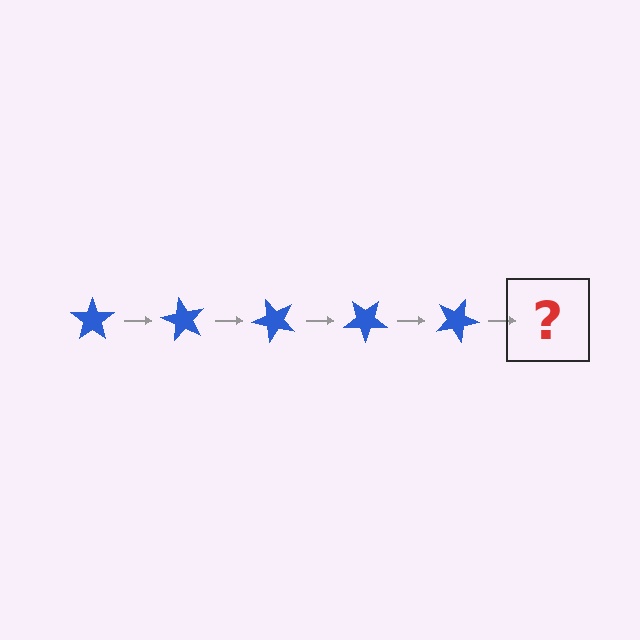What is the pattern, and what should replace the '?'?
The pattern is that the star rotates 60 degrees each step. The '?' should be a blue star rotated 300 degrees.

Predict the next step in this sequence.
The next step is a blue star rotated 300 degrees.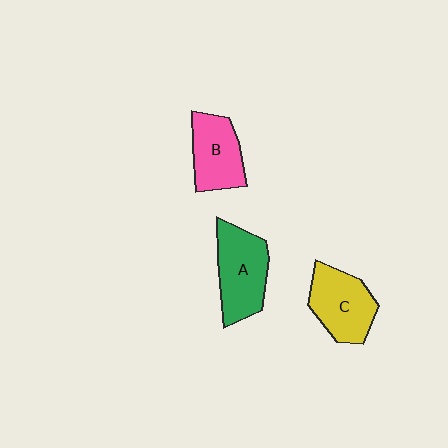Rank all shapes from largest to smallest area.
From largest to smallest: A (green), C (yellow), B (pink).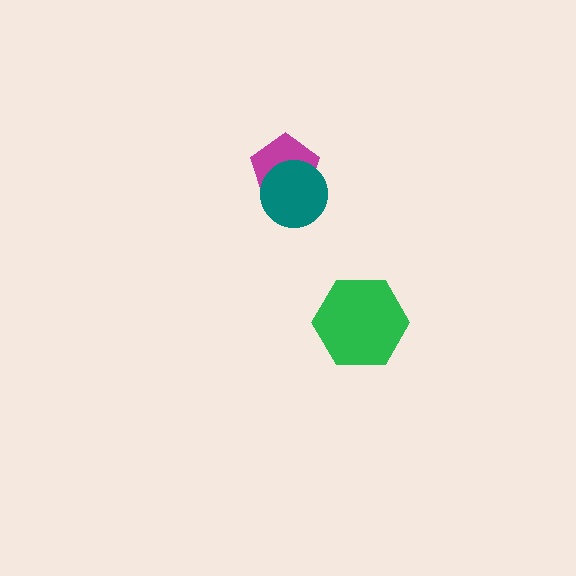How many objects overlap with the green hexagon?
0 objects overlap with the green hexagon.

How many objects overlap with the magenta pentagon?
1 object overlaps with the magenta pentagon.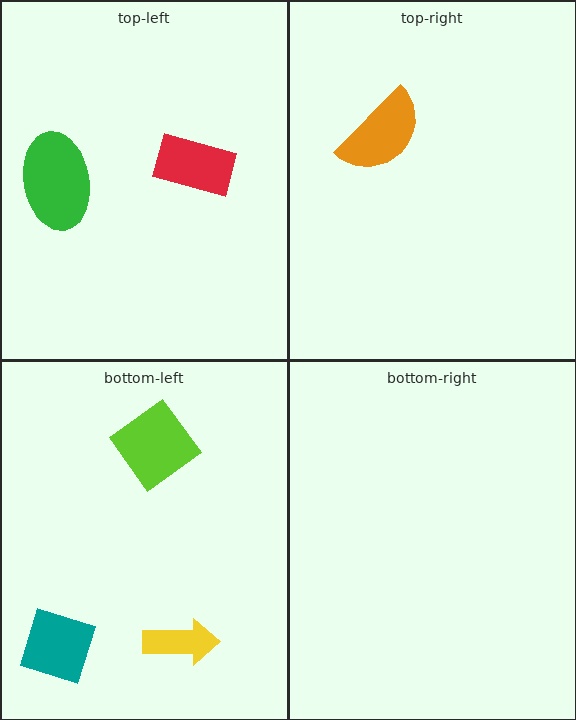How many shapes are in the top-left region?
2.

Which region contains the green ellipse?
The top-left region.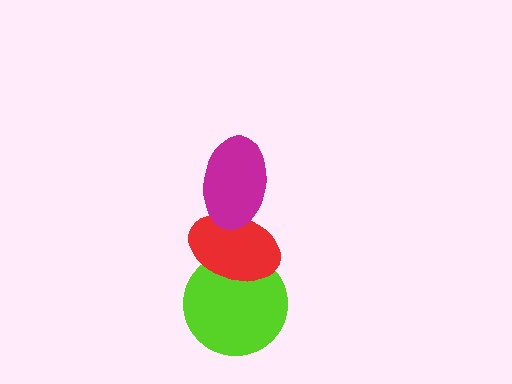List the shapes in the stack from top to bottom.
From top to bottom: the magenta ellipse, the red ellipse, the lime circle.